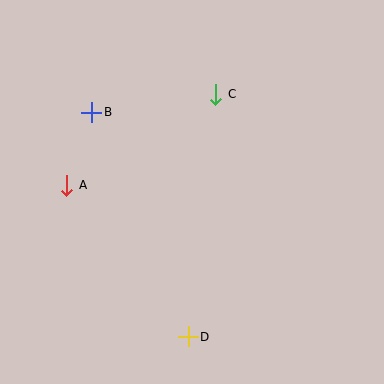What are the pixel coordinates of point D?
Point D is at (188, 337).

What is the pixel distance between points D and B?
The distance between D and B is 244 pixels.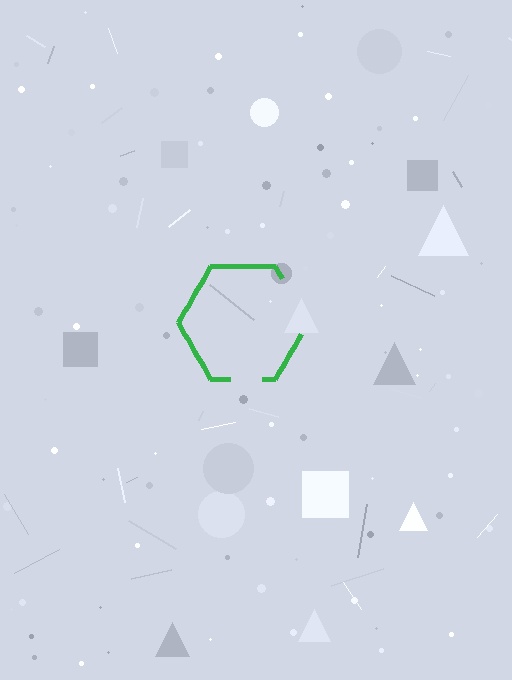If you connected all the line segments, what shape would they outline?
They would outline a hexagon.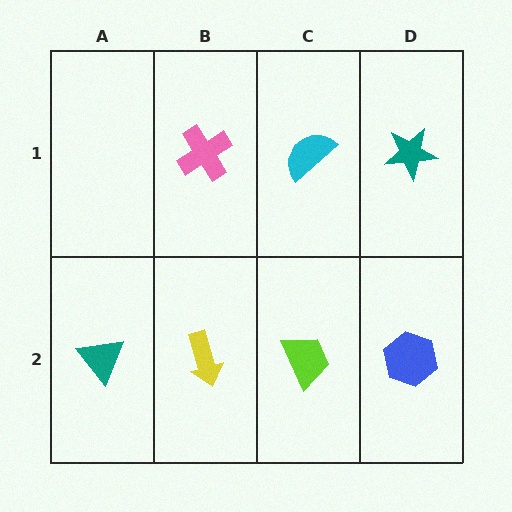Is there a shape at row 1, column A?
No, that cell is empty.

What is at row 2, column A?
A teal triangle.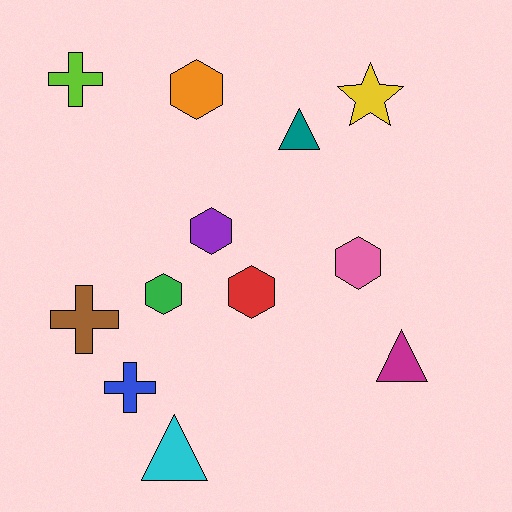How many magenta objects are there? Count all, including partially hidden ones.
There is 1 magenta object.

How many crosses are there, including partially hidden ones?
There are 3 crosses.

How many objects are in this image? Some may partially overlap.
There are 12 objects.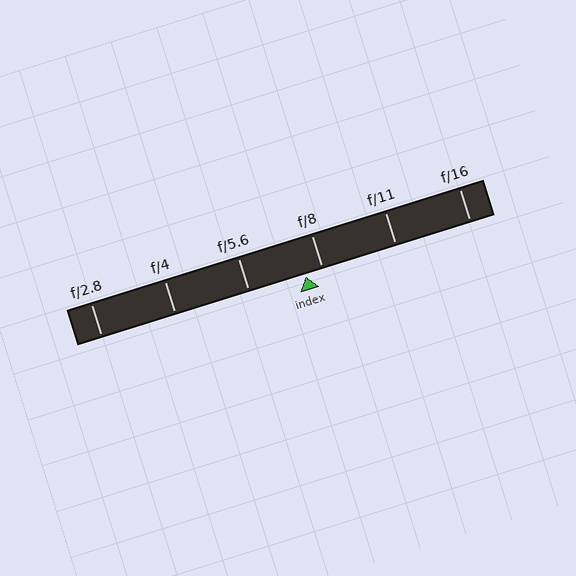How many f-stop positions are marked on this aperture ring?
There are 6 f-stop positions marked.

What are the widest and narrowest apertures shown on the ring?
The widest aperture shown is f/2.8 and the narrowest is f/16.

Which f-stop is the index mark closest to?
The index mark is closest to f/8.